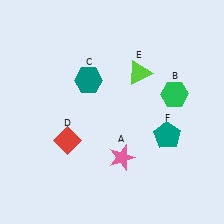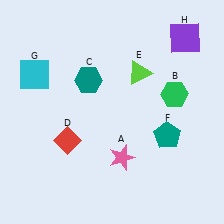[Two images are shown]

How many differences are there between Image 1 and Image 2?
There are 2 differences between the two images.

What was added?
A cyan square (G), a purple square (H) were added in Image 2.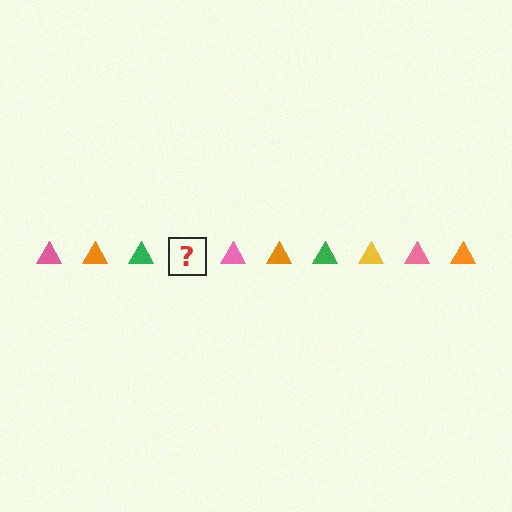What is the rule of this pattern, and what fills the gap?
The rule is that the pattern cycles through pink, orange, green, yellow triangles. The gap should be filled with a yellow triangle.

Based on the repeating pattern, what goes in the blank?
The blank should be a yellow triangle.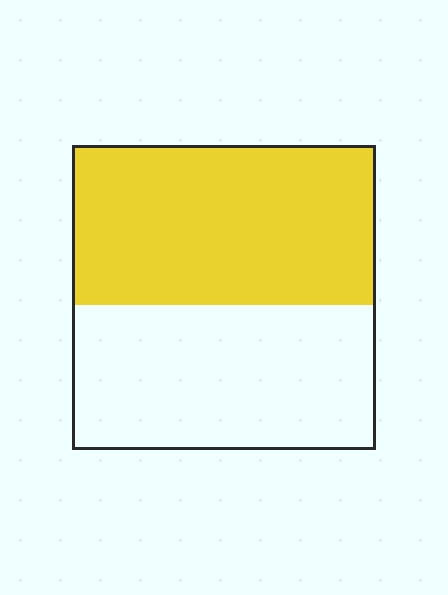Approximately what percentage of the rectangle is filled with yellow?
Approximately 50%.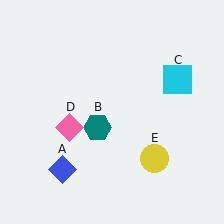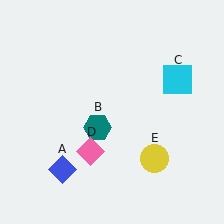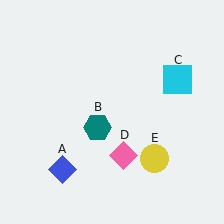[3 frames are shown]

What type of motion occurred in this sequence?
The pink diamond (object D) rotated counterclockwise around the center of the scene.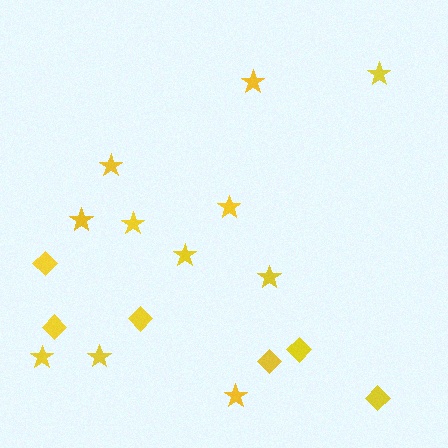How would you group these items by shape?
There are 2 groups: one group of diamonds (6) and one group of stars (11).